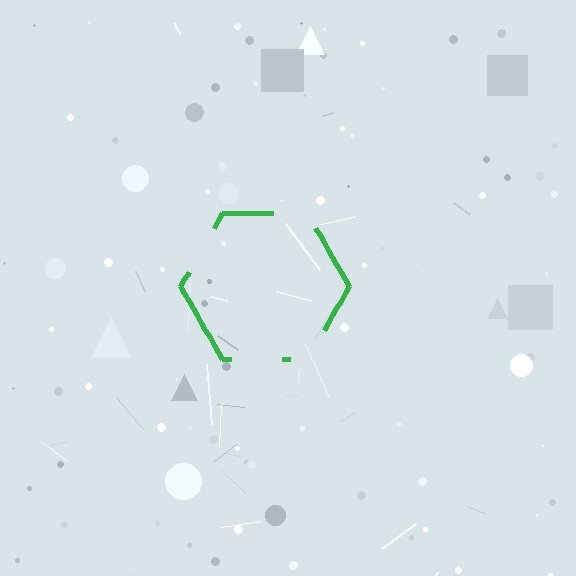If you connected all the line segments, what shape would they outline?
They would outline a hexagon.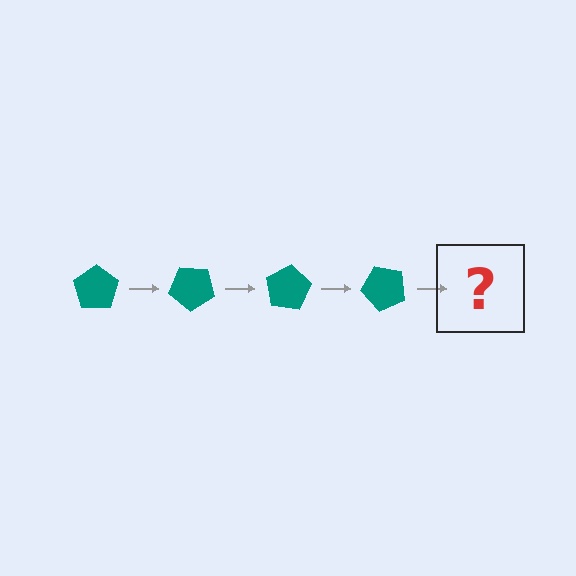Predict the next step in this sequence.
The next step is a teal pentagon rotated 160 degrees.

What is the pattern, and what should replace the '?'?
The pattern is that the pentagon rotates 40 degrees each step. The '?' should be a teal pentagon rotated 160 degrees.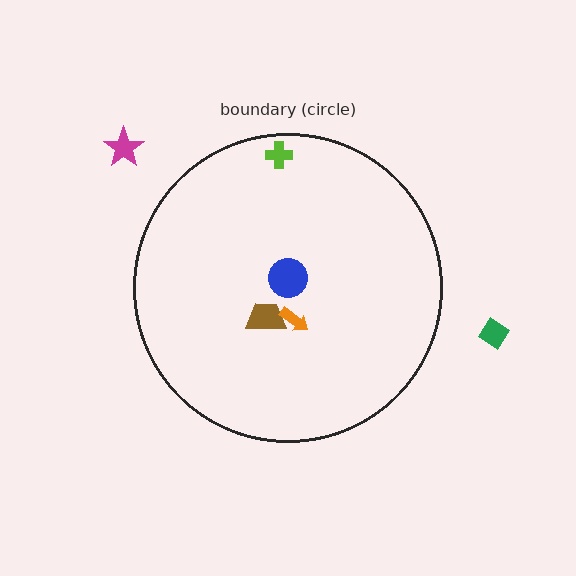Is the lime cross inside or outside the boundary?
Inside.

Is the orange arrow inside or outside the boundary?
Inside.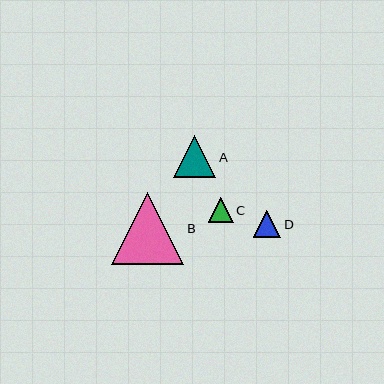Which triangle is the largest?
Triangle B is the largest with a size of approximately 73 pixels.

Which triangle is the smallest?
Triangle C is the smallest with a size of approximately 25 pixels.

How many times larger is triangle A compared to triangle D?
Triangle A is approximately 1.5 times the size of triangle D.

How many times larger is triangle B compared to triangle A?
Triangle B is approximately 1.7 times the size of triangle A.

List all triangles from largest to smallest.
From largest to smallest: B, A, D, C.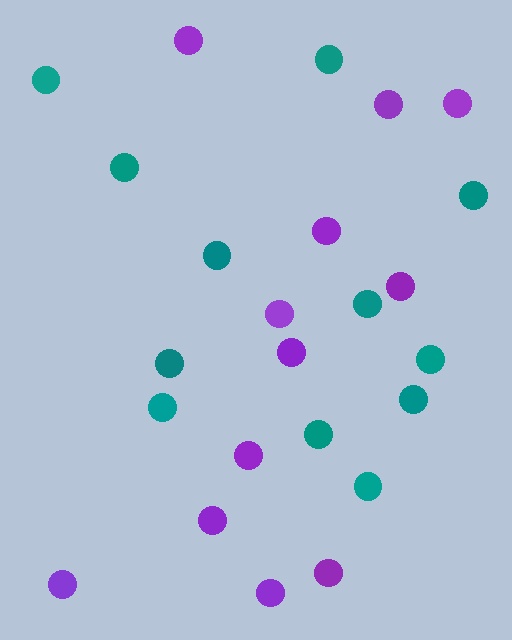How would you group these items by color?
There are 2 groups: one group of teal circles (12) and one group of purple circles (12).